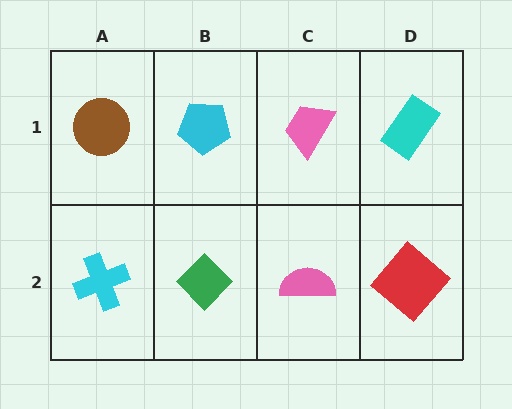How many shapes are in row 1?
4 shapes.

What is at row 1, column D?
A cyan rectangle.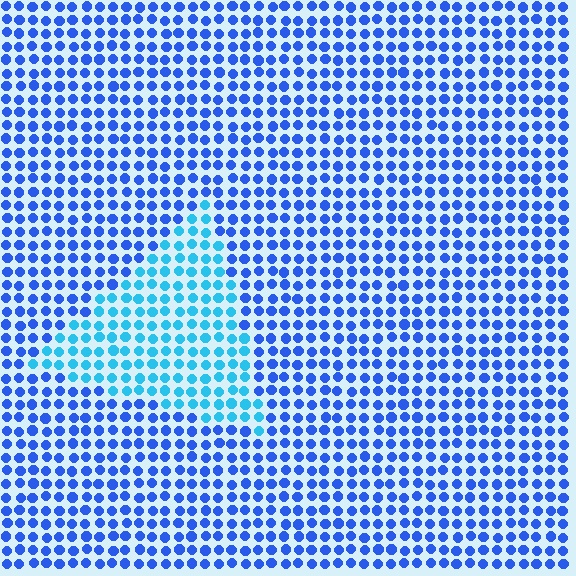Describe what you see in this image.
The image is filled with small blue elements in a uniform arrangement. A triangle-shaped region is visible where the elements are tinted to a slightly different hue, forming a subtle color boundary.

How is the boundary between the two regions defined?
The boundary is defined purely by a slight shift in hue (about 32 degrees). Spacing, size, and orientation are identical on both sides.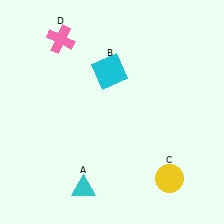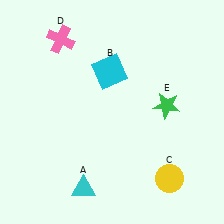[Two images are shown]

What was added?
A green star (E) was added in Image 2.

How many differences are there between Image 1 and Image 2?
There is 1 difference between the two images.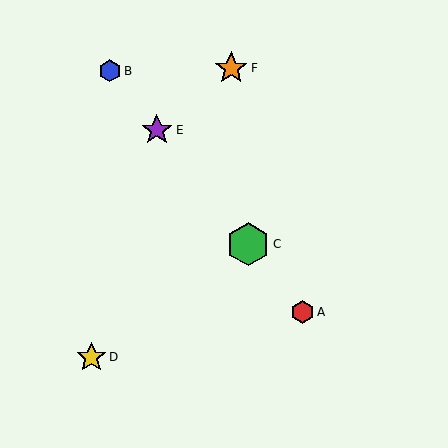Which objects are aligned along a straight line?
Objects A, B, C, E are aligned along a straight line.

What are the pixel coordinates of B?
Object B is at (110, 71).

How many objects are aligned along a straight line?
4 objects (A, B, C, E) are aligned along a straight line.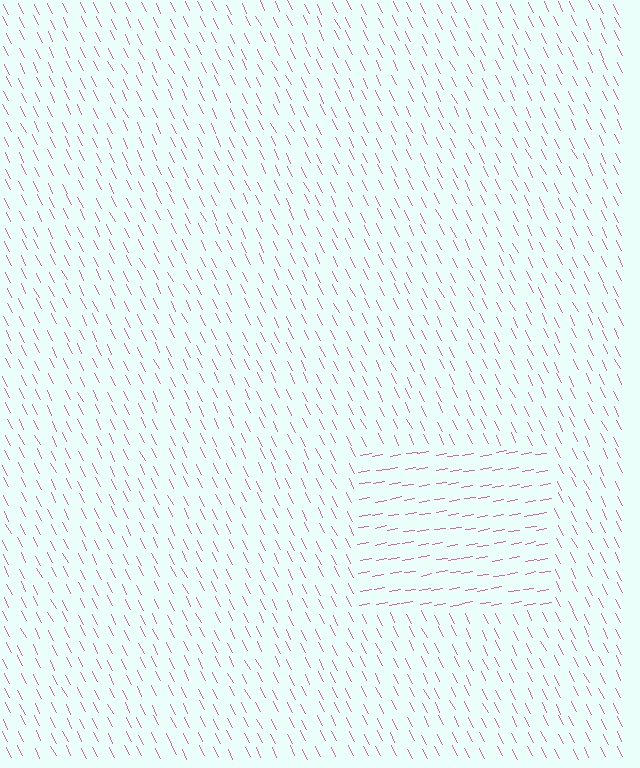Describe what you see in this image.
The image is filled with small pink line segments. A rectangle region in the image has lines oriented differently from the surrounding lines, creating a visible texture boundary.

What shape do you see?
I see a rectangle.